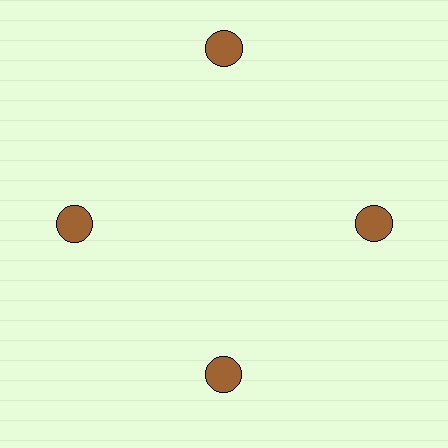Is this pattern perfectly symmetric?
No. The 4 brown circles are arranged in a ring, but one element near the 12 o'clock position is pushed outward from the center, breaking the 4-fold rotational symmetry.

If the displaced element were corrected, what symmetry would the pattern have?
It would have 4-fold rotational symmetry — the pattern would map onto itself every 90 degrees.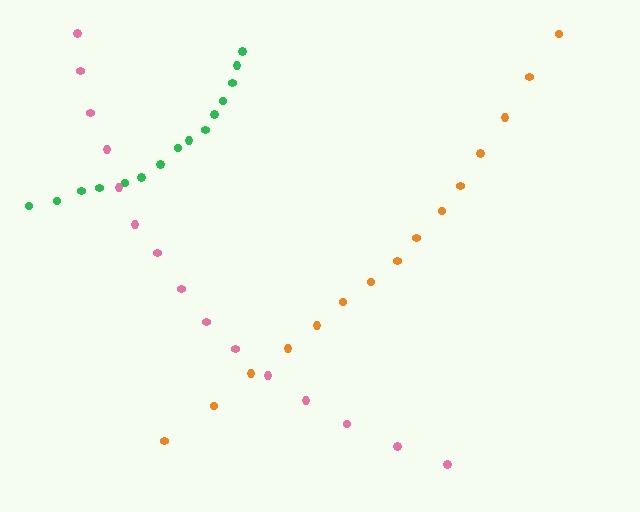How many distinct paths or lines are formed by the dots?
There are 3 distinct paths.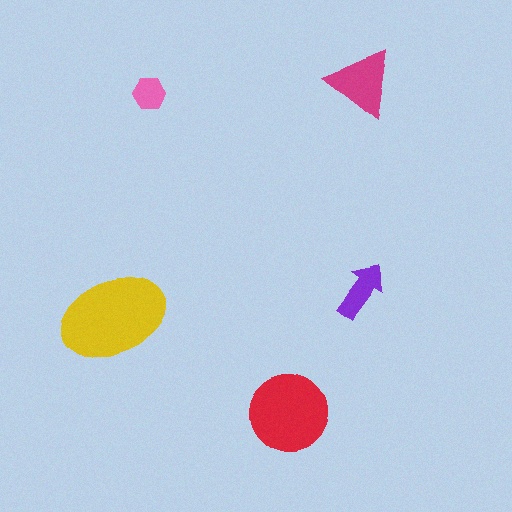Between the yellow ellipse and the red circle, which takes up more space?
The yellow ellipse.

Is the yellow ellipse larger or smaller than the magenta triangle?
Larger.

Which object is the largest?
The yellow ellipse.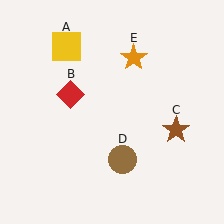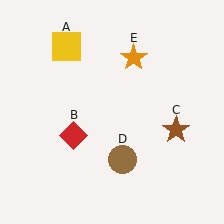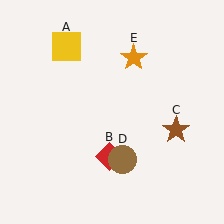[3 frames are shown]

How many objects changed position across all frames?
1 object changed position: red diamond (object B).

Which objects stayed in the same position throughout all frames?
Yellow square (object A) and brown star (object C) and brown circle (object D) and orange star (object E) remained stationary.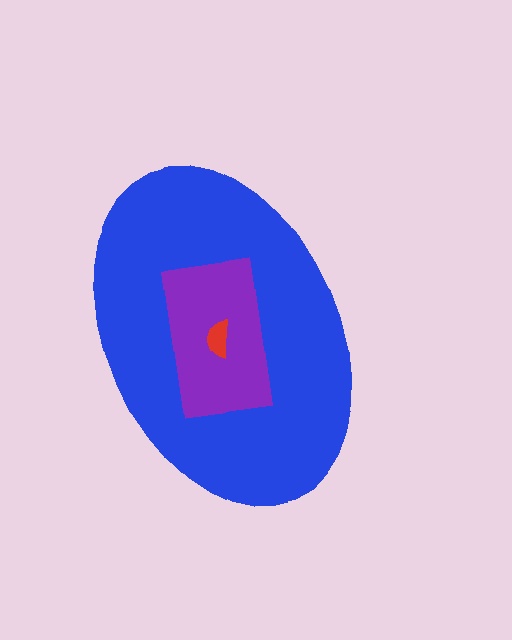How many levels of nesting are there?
3.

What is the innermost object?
The red semicircle.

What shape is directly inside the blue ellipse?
The purple rectangle.